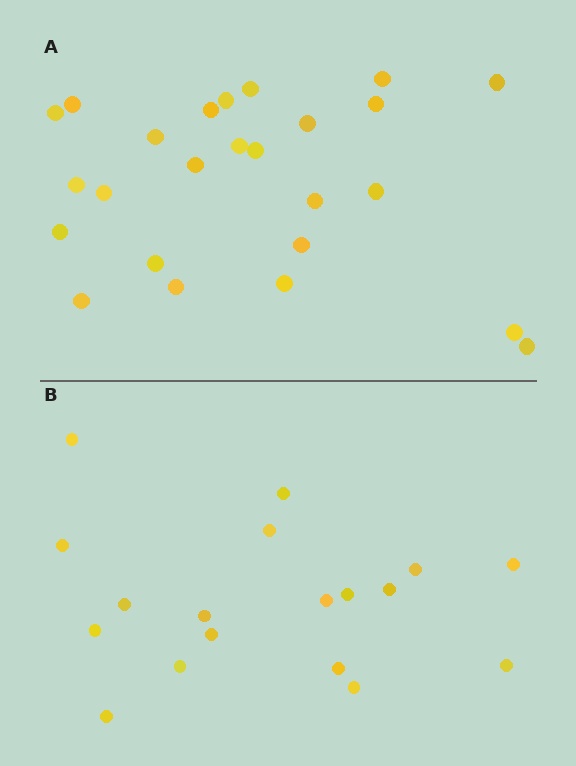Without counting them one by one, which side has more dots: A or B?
Region A (the top region) has more dots.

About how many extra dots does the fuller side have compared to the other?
Region A has roughly 8 or so more dots than region B.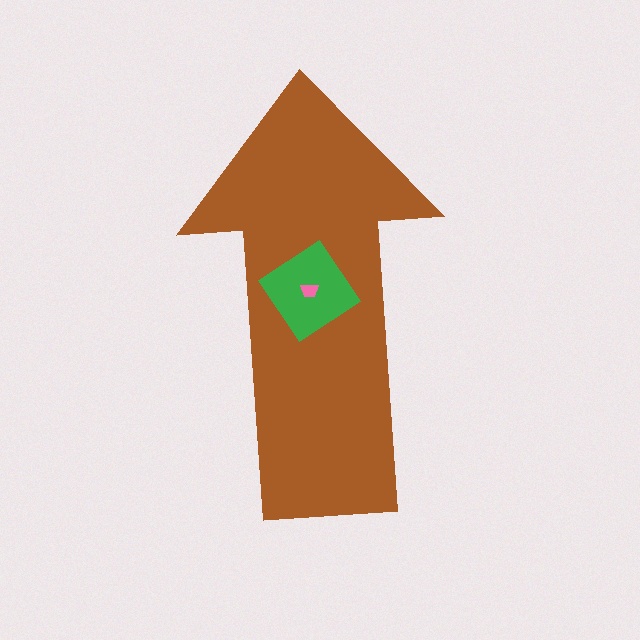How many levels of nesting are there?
3.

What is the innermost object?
The pink trapezoid.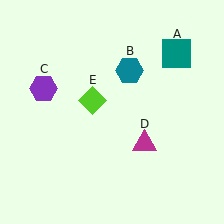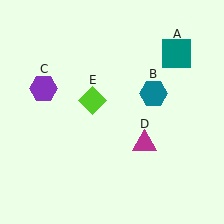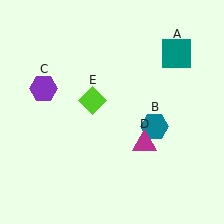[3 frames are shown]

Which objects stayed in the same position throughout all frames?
Teal square (object A) and purple hexagon (object C) and magenta triangle (object D) and lime diamond (object E) remained stationary.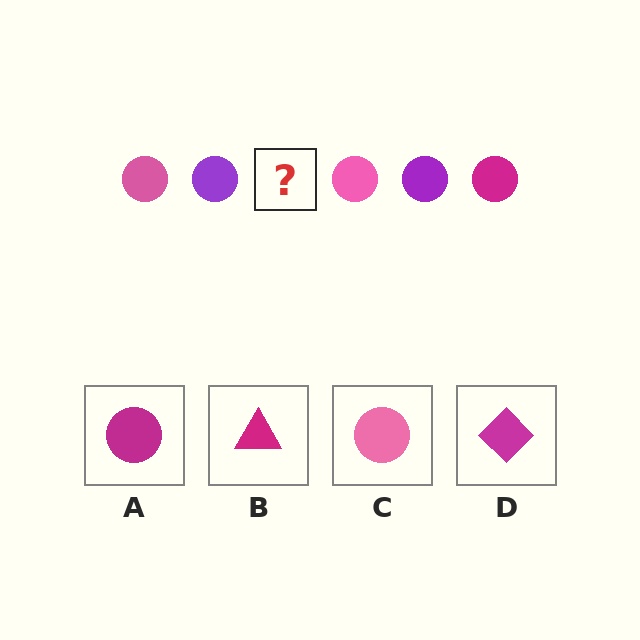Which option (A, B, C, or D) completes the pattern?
A.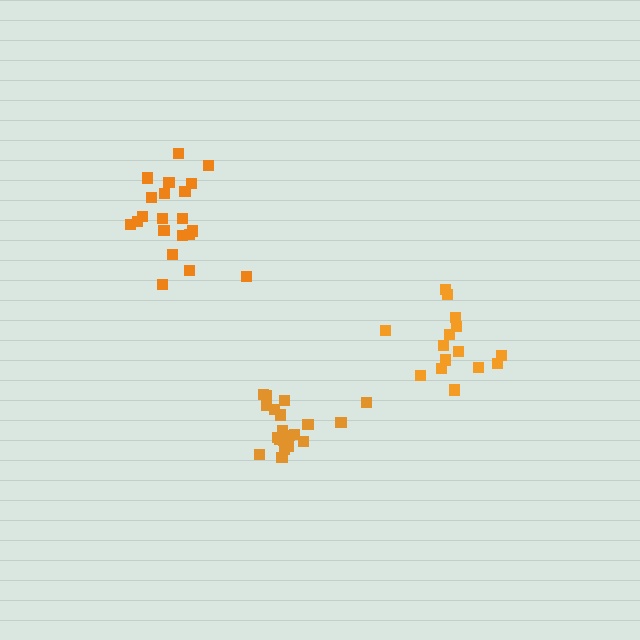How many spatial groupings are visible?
There are 3 spatial groupings.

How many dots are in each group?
Group 1: 15 dots, Group 2: 20 dots, Group 3: 21 dots (56 total).